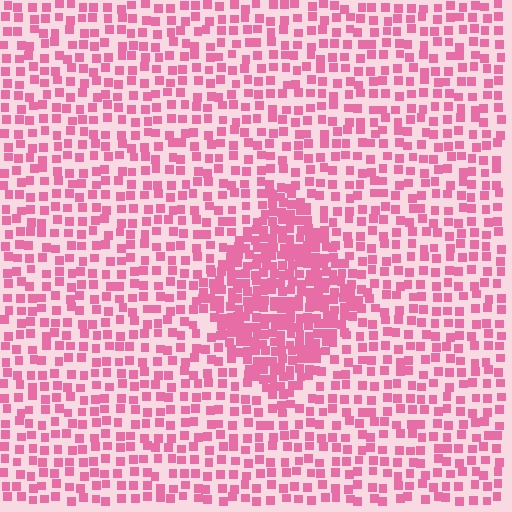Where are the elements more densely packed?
The elements are more densely packed inside the diamond boundary.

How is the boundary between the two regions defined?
The boundary is defined by a change in element density (approximately 2.1x ratio). All elements are the same color, size, and shape.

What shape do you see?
I see a diamond.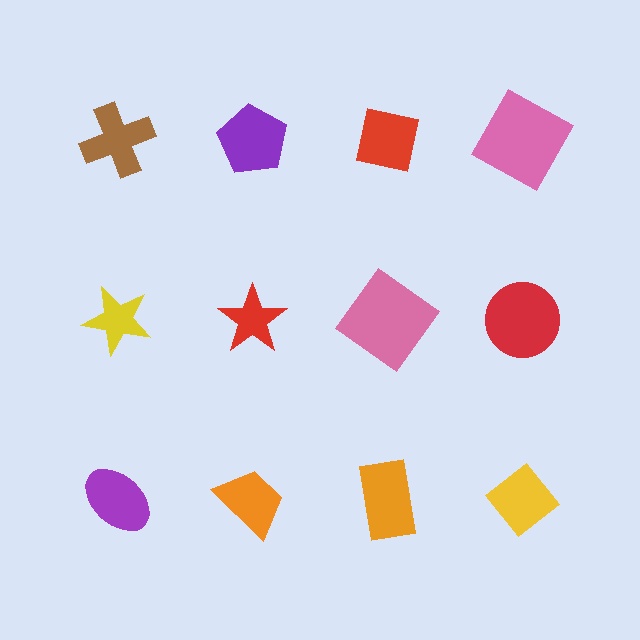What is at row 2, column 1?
A yellow star.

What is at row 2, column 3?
A pink diamond.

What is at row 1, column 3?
A red square.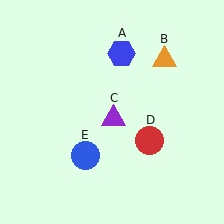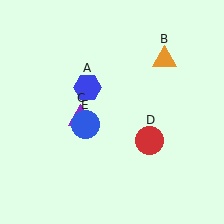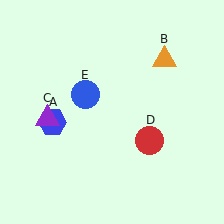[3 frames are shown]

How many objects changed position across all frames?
3 objects changed position: blue hexagon (object A), purple triangle (object C), blue circle (object E).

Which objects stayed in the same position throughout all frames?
Orange triangle (object B) and red circle (object D) remained stationary.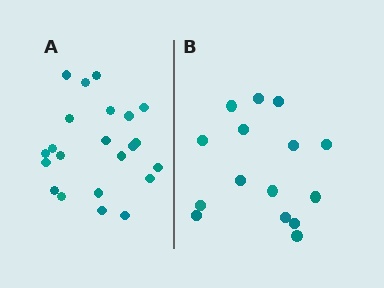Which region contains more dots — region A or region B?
Region A (the left region) has more dots.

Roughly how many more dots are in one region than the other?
Region A has roughly 8 or so more dots than region B.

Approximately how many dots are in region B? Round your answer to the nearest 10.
About 20 dots. (The exact count is 15, which rounds to 20.)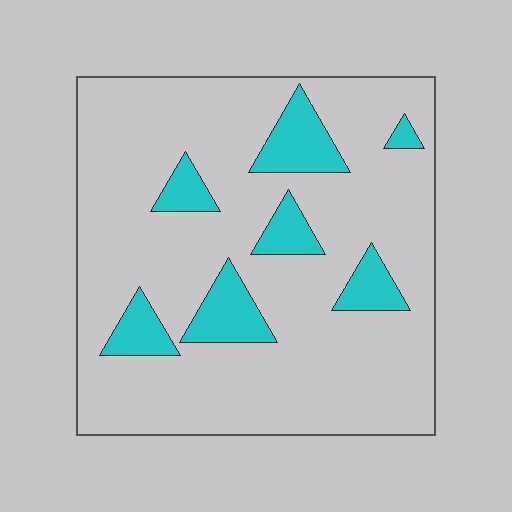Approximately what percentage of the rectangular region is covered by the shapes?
Approximately 15%.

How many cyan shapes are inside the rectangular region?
7.